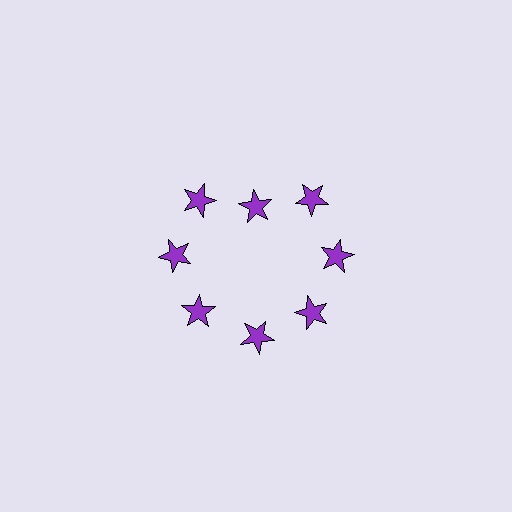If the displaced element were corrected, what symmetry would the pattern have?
It would have 8-fold rotational symmetry — the pattern would map onto itself every 45 degrees.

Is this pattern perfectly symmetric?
No. The 8 purple stars are arranged in a ring, but one element near the 12 o'clock position is pulled inward toward the center, breaking the 8-fold rotational symmetry.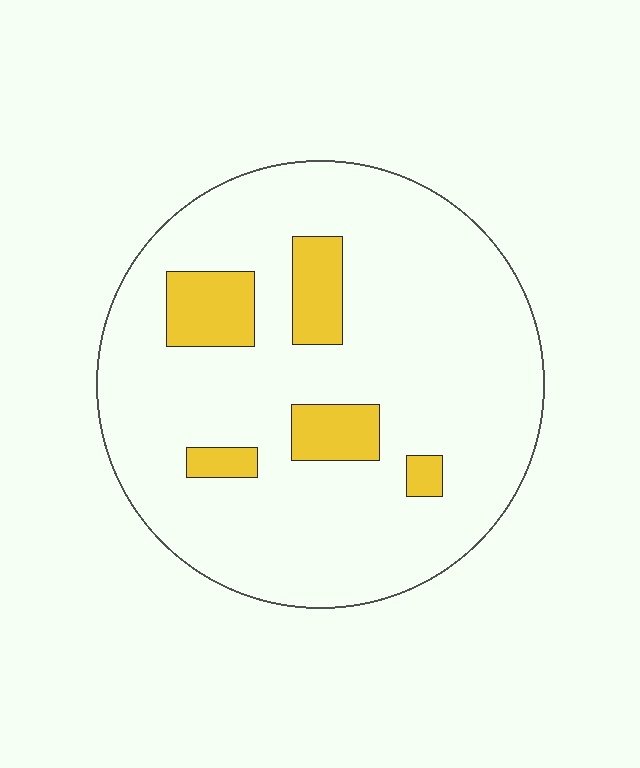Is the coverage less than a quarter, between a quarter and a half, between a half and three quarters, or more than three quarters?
Less than a quarter.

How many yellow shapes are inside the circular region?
5.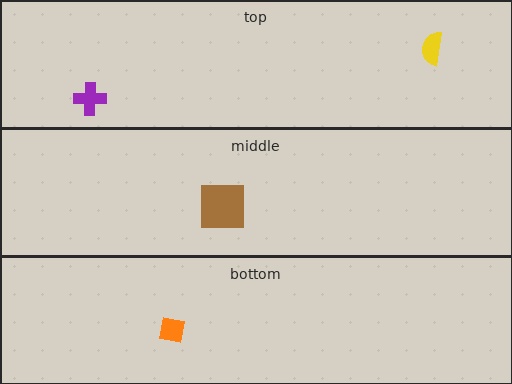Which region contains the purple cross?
The top region.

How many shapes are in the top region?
2.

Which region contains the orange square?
The bottom region.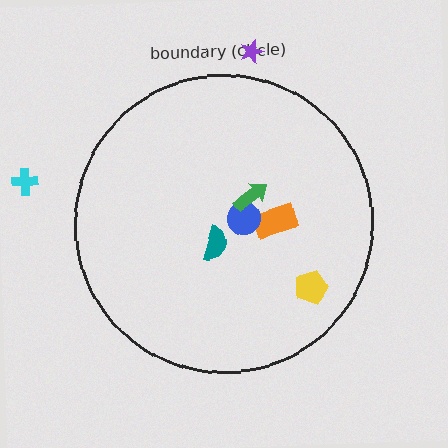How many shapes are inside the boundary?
5 inside, 2 outside.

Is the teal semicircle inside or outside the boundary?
Inside.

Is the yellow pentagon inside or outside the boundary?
Inside.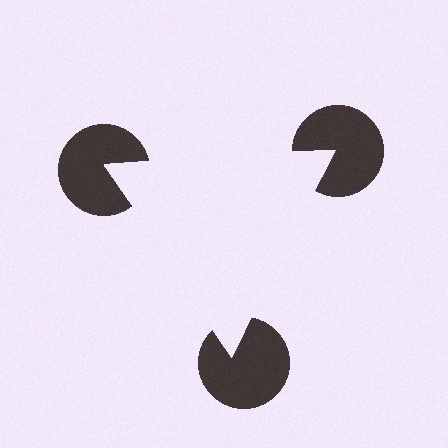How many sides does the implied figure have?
3 sides.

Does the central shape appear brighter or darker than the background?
It typically appears slightly brighter than the background, even though no actual brightness change is drawn.